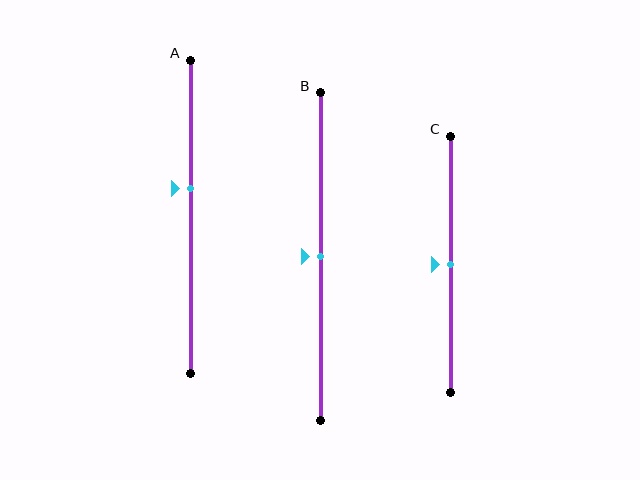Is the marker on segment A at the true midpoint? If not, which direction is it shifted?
No, the marker on segment A is shifted upward by about 9% of the segment length.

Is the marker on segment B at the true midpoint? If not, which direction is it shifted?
Yes, the marker on segment B is at the true midpoint.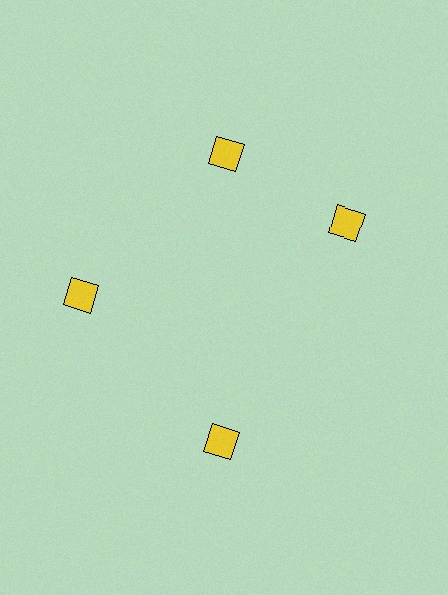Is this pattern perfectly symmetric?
No. The 4 yellow squares are arranged in a ring, but one element near the 3 o'clock position is rotated out of alignment along the ring, breaking the 4-fold rotational symmetry.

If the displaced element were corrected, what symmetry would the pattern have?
It would have 4-fold rotational symmetry — the pattern would map onto itself every 90 degrees.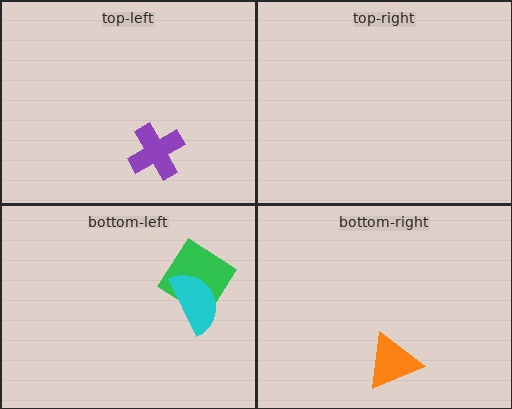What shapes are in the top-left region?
The purple cross.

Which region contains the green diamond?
The bottom-left region.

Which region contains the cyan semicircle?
The bottom-left region.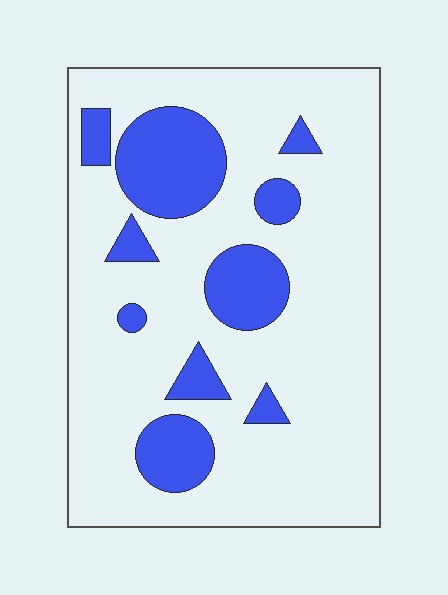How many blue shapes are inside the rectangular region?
10.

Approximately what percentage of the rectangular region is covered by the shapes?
Approximately 20%.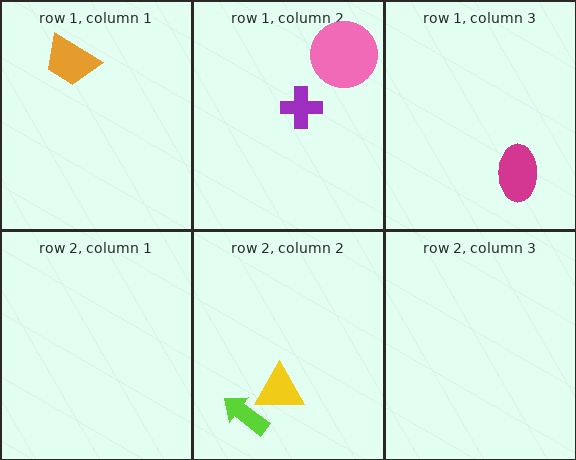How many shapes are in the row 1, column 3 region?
1.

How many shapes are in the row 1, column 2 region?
2.